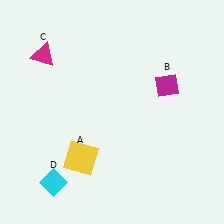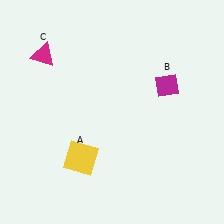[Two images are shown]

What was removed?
The cyan diamond (D) was removed in Image 2.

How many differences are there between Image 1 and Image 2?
There is 1 difference between the two images.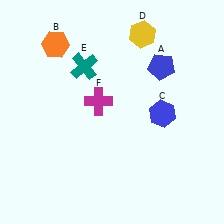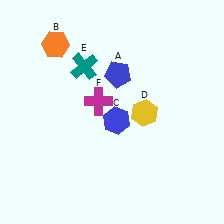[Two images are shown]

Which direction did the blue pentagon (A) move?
The blue pentagon (A) moved left.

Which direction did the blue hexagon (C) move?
The blue hexagon (C) moved left.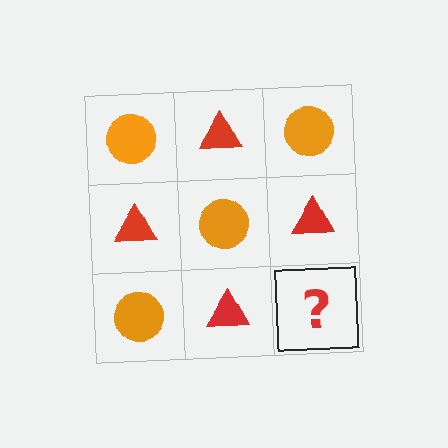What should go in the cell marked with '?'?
The missing cell should contain an orange circle.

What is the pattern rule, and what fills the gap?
The rule is that it alternates orange circle and red triangle in a checkerboard pattern. The gap should be filled with an orange circle.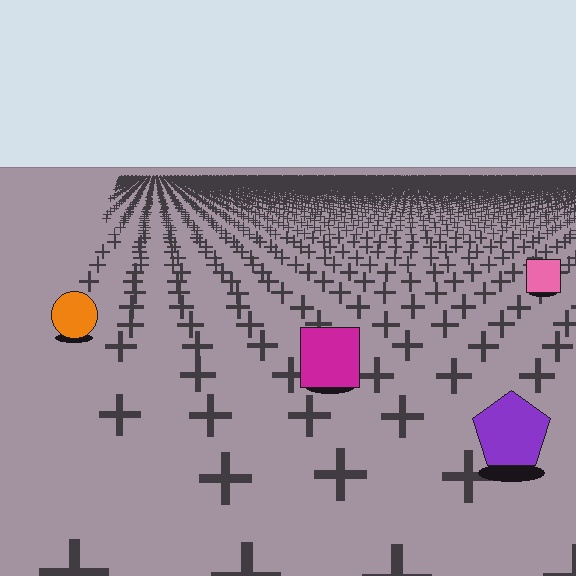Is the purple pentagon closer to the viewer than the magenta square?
Yes. The purple pentagon is closer — you can tell from the texture gradient: the ground texture is coarser near it.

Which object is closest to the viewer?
The purple pentagon is closest. The texture marks near it are larger and more spread out.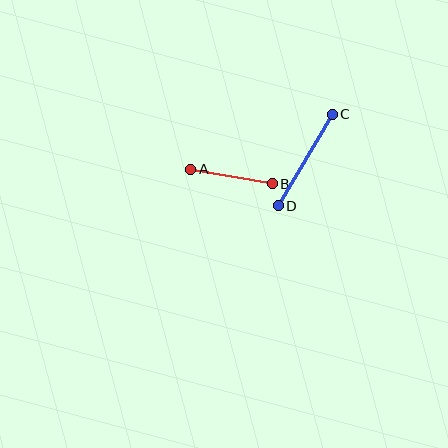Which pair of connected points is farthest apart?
Points C and D are farthest apart.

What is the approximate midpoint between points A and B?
The midpoint is at approximately (231, 176) pixels.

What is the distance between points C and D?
The distance is approximately 106 pixels.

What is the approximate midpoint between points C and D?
The midpoint is at approximately (305, 160) pixels.